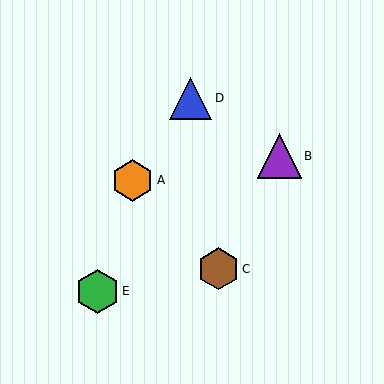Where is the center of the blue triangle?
The center of the blue triangle is at (191, 98).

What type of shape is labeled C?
Shape C is a brown hexagon.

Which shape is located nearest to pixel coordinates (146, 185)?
The orange hexagon (labeled A) at (133, 180) is nearest to that location.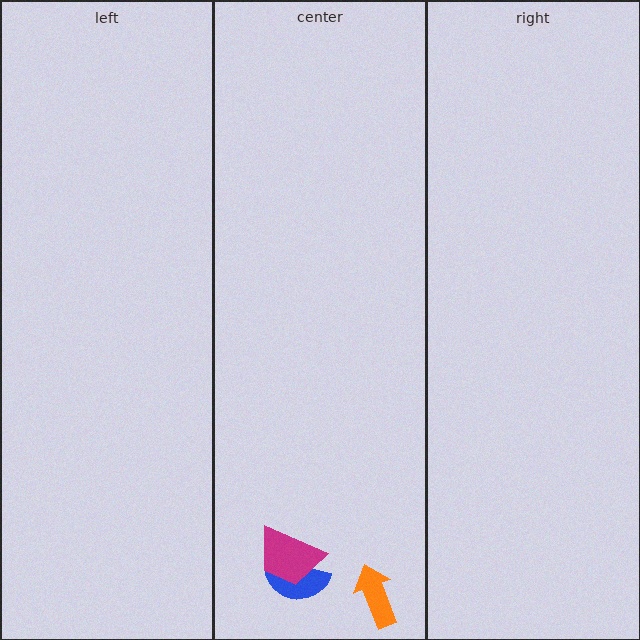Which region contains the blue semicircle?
The center region.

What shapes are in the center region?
The blue semicircle, the magenta trapezoid, the orange arrow.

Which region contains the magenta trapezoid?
The center region.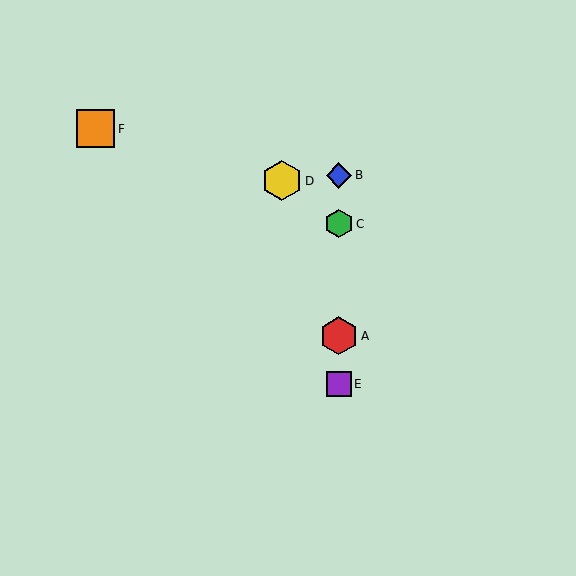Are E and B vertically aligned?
Yes, both are at x≈339.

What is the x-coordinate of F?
Object F is at x≈95.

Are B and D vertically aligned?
No, B is at x≈339 and D is at x≈282.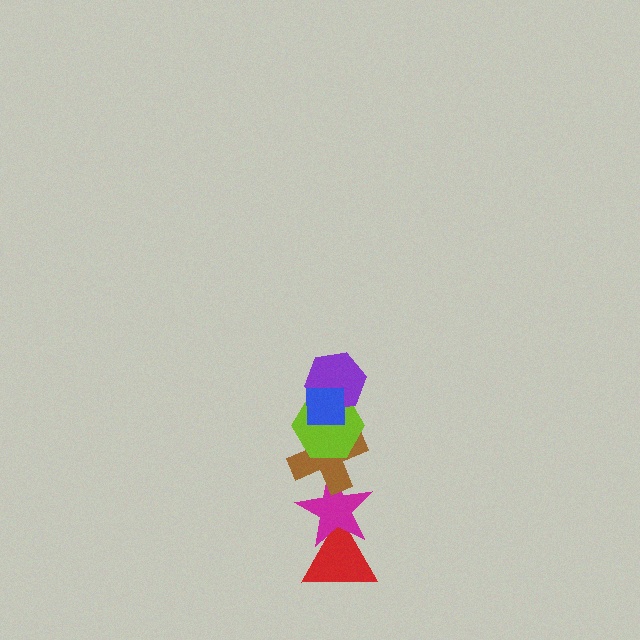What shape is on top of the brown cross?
The lime hexagon is on top of the brown cross.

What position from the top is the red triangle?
The red triangle is 6th from the top.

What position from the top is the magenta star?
The magenta star is 5th from the top.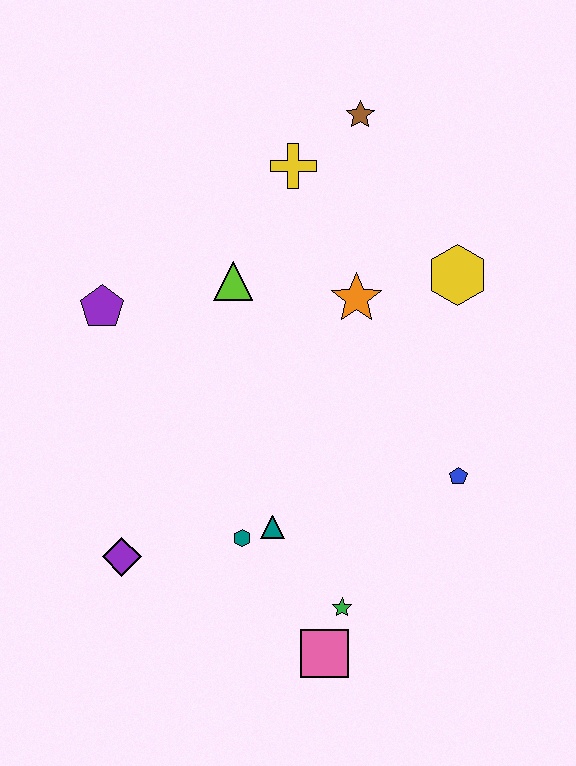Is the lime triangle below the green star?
No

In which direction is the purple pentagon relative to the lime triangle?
The purple pentagon is to the left of the lime triangle.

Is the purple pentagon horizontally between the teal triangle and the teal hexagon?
No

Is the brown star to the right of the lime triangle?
Yes